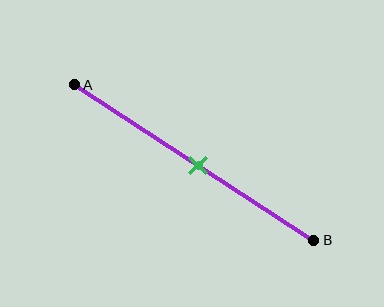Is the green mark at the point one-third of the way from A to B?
No, the mark is at about 50% from A, not at the 33% one-third point.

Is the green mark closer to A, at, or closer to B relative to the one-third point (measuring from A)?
The green mark is closer to point B than the one-third point of segment AB.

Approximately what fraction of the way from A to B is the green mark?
The green mark is approximately 50% of the way from A to B.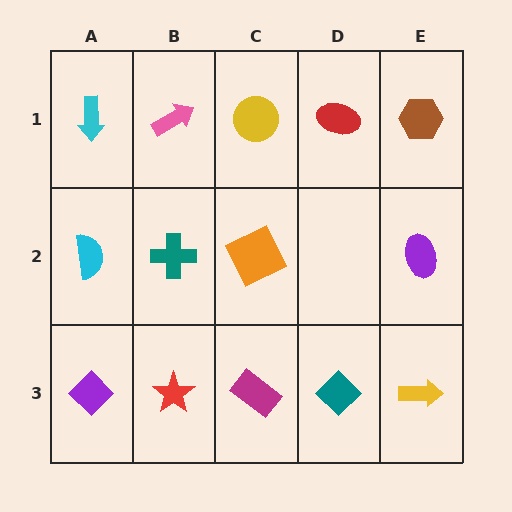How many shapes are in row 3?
5 shapes.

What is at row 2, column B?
A teal cross.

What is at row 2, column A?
A cyan semicircle.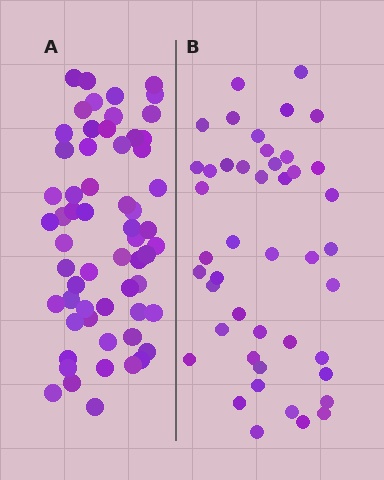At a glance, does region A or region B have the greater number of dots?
Region A (the left region) has more dots.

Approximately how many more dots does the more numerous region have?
Region A has approximately 15 more dots than region B.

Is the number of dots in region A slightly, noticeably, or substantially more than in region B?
Region A has noticeably more, but not dramatically so. The ratio is roughly 1.3 to 1.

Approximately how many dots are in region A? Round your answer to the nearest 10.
About 60 dots.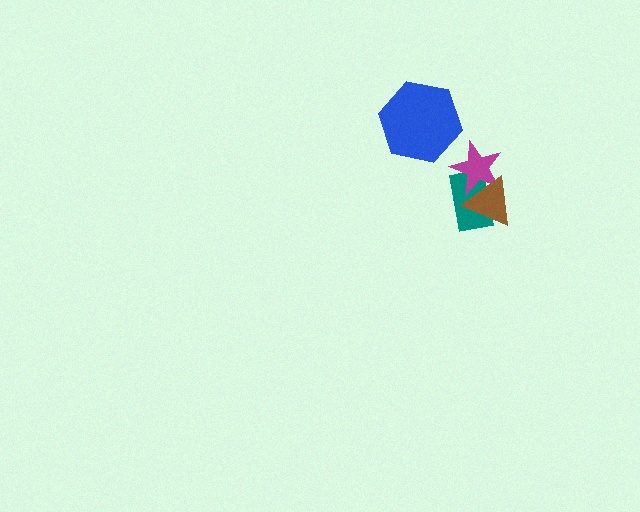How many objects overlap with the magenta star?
2 objects overlap with the magenta star.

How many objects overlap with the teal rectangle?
2 objects overlap with the teal rectangle.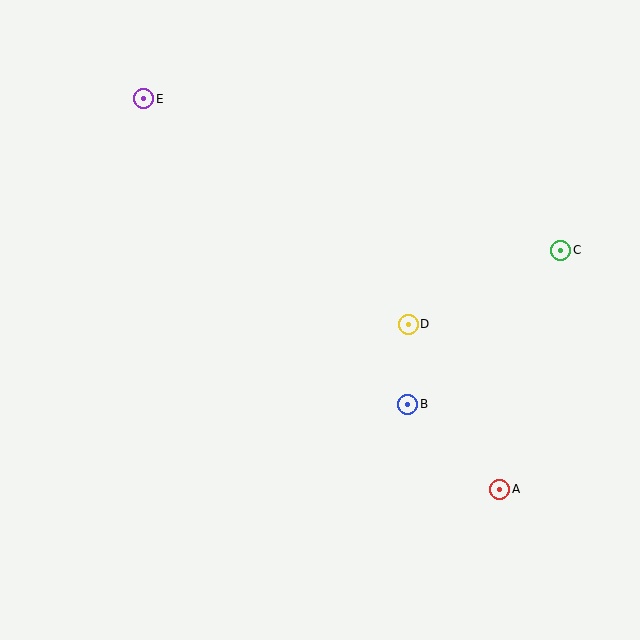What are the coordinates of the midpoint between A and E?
The midpoint between A and E is at (322, 294).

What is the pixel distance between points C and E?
The distance between C and E is 443 pixels.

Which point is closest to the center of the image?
Point D at (408, 324) is closest to the center.